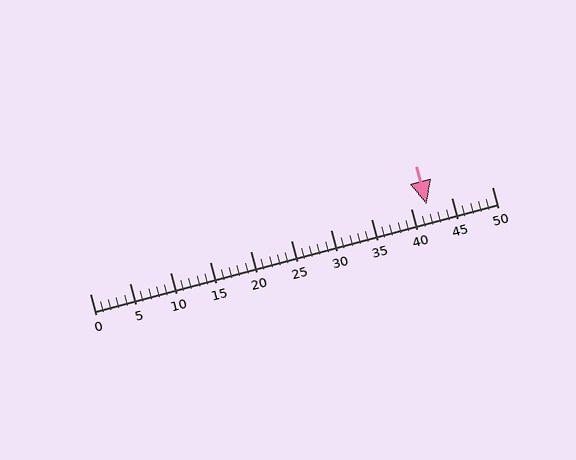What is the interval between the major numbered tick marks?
The major tick marks are spaced 5 units apart.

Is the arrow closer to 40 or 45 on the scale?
The arrow is closer to 40.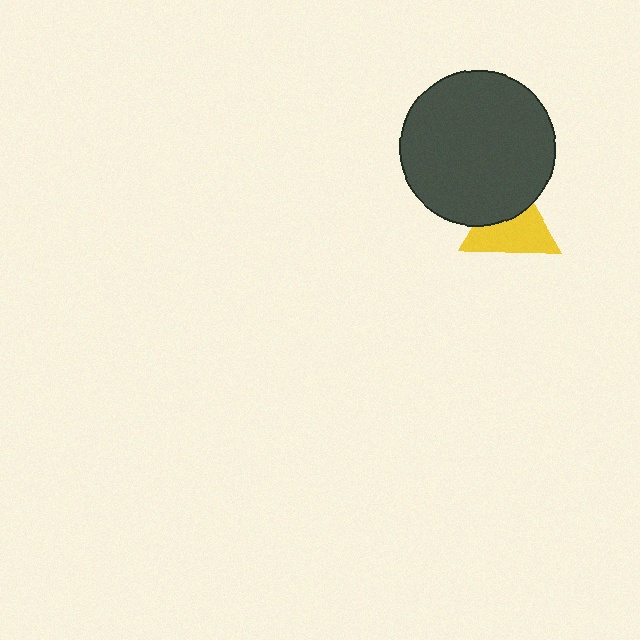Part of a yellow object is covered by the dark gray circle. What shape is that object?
It is a triangle.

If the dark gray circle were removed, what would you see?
You would see the complete yellow triangle.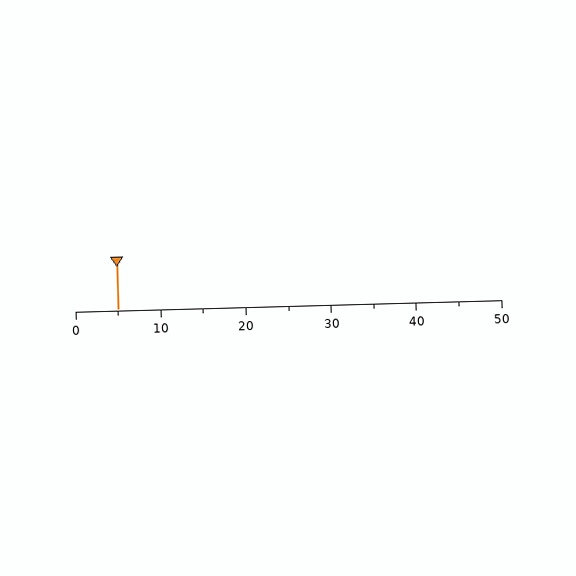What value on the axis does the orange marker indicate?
The marker indicates approximately 5.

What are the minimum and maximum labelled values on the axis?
The axis runs from 0 to 50.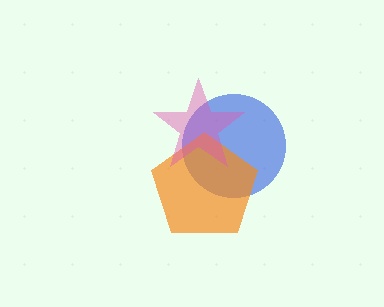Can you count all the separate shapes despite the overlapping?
Yes, there are 3 separate shapes.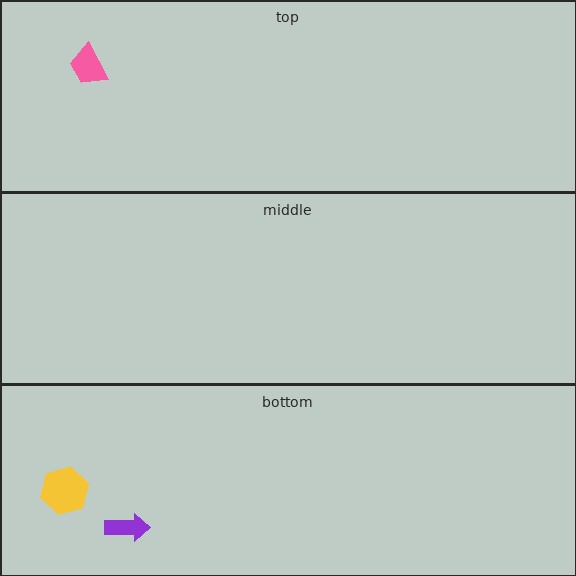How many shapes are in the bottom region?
2.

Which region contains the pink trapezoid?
The top region.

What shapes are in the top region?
The pink trapezoid.